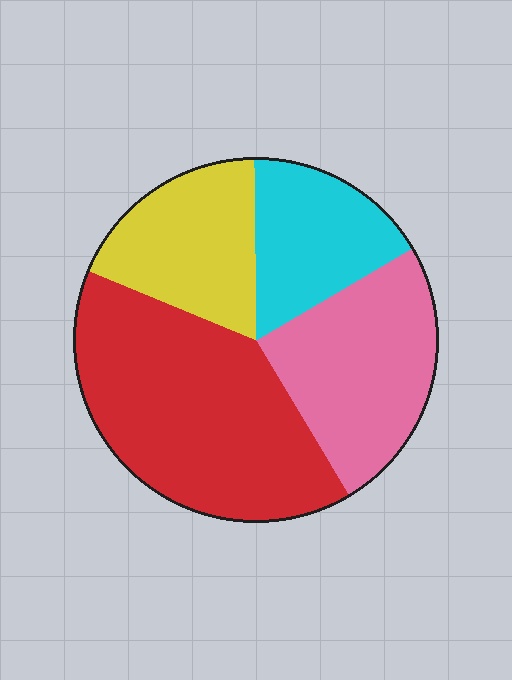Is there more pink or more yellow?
Pink.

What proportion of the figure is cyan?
Cyan takes up about one sixth (1/6) of the figure.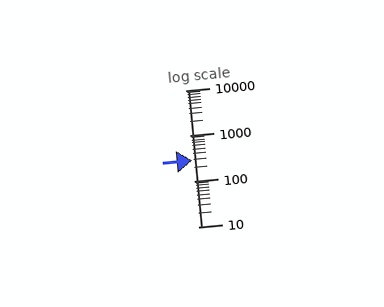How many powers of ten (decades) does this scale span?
The scale spans 3 decades, from 10 to 10000.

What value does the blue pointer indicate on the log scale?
The pointer indicates approximately 280.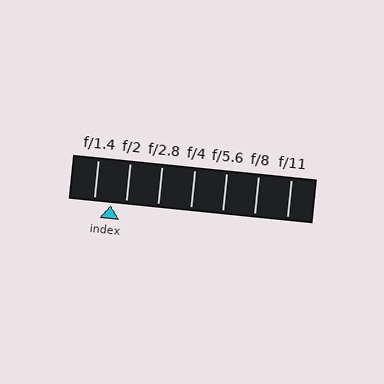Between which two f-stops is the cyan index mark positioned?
The index mark is between f/1.4 and f/2.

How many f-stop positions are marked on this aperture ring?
There are 7 f-stop positions marked.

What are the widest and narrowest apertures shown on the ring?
The widest aperture shown is f/1.4 and the narrowest is f/11.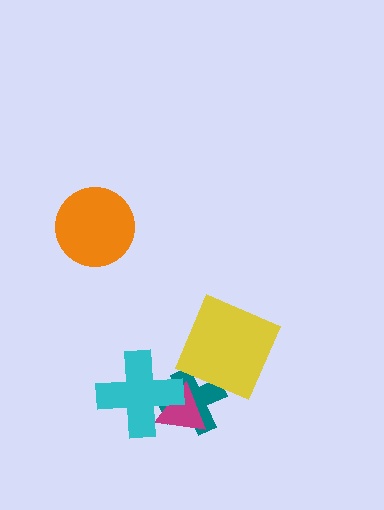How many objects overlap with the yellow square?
1 object overlaps with the yellow square.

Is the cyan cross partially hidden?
No, no other shape covers it.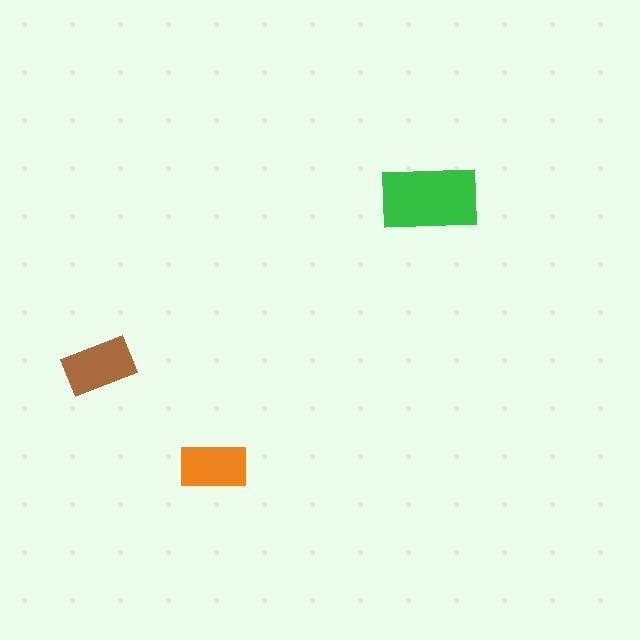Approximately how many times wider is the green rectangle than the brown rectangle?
About 1.5 times wider.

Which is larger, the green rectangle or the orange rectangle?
The green one.